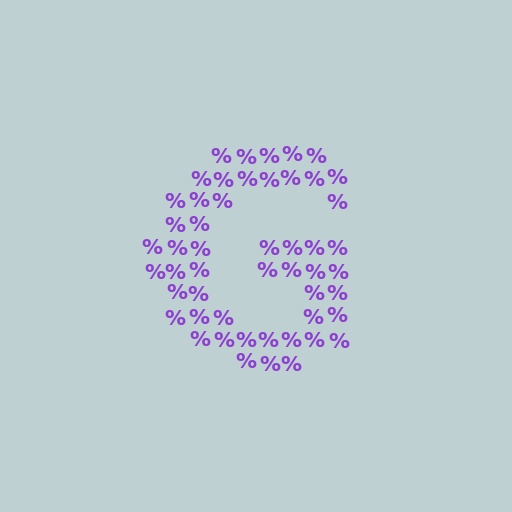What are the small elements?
The small elements are percent signs.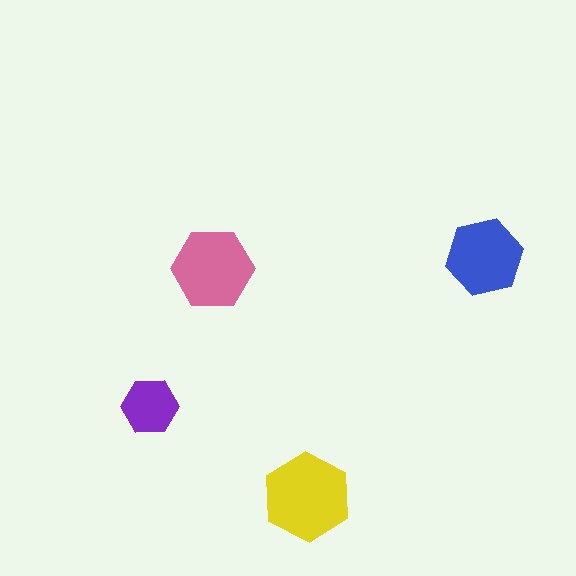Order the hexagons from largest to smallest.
the yellow one, the pink one, the blue one, the purple one.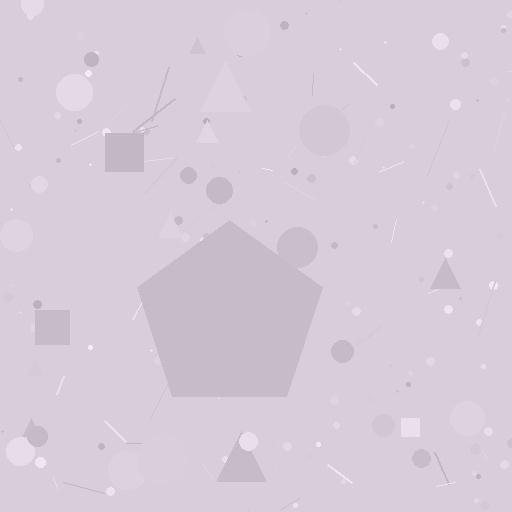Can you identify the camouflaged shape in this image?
The camouflaged shape is a pentagon.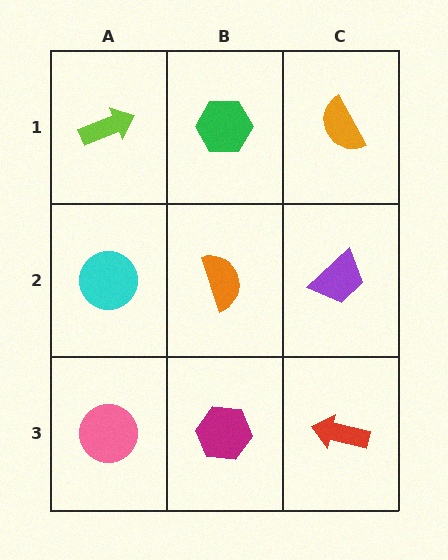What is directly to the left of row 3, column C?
A magenta hexagon.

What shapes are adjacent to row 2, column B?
A green hexagon (row 1, column B), a magenta hexagon (row 3, column B), a cyan circle (row 2, column A), a purple trapezoid (row 2, column C).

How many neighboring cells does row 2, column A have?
3.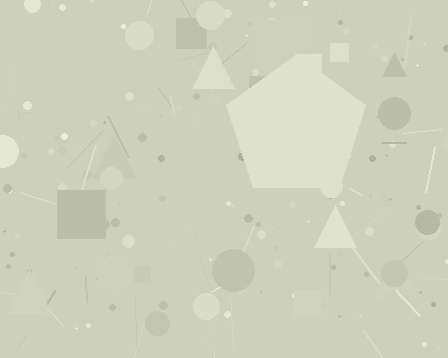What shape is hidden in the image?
A pentagon is hidden in the image.